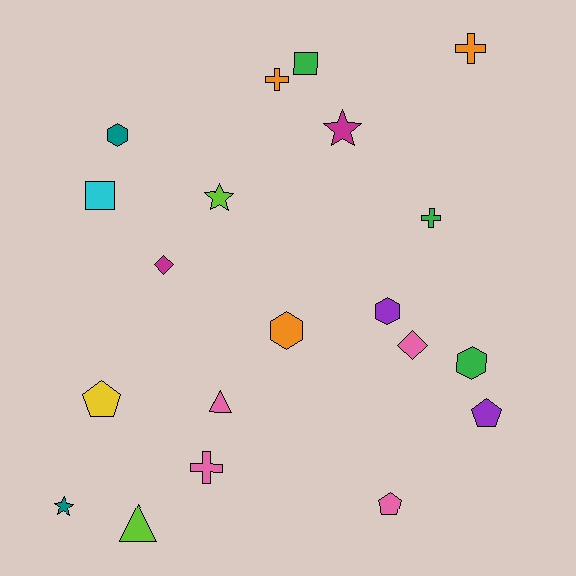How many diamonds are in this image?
There are 2 diamonds.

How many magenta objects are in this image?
There are 2 magenta objects.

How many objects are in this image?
There are 20 objects.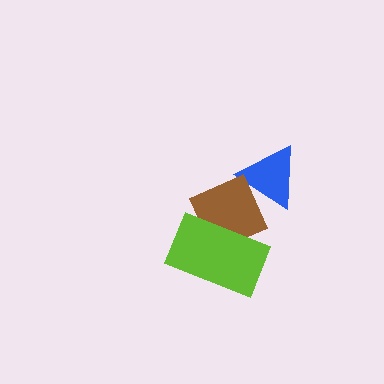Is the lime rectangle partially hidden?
No, no other shape covers it.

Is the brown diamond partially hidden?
Yes, it is partially covered by another shape.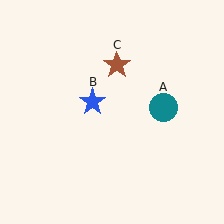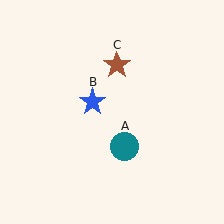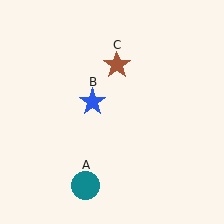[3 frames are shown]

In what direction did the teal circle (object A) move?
The teal circle (object A) moved down and to the left.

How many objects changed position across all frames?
1 object changed position: teal circle (object A).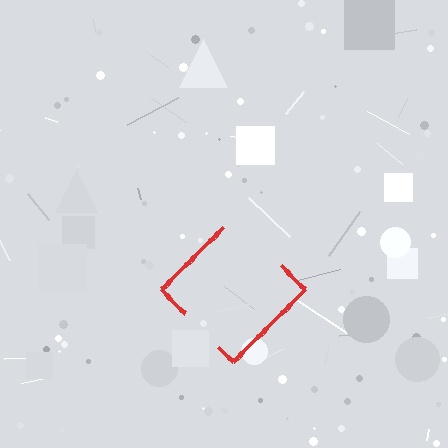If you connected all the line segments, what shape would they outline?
They would outline a diamond.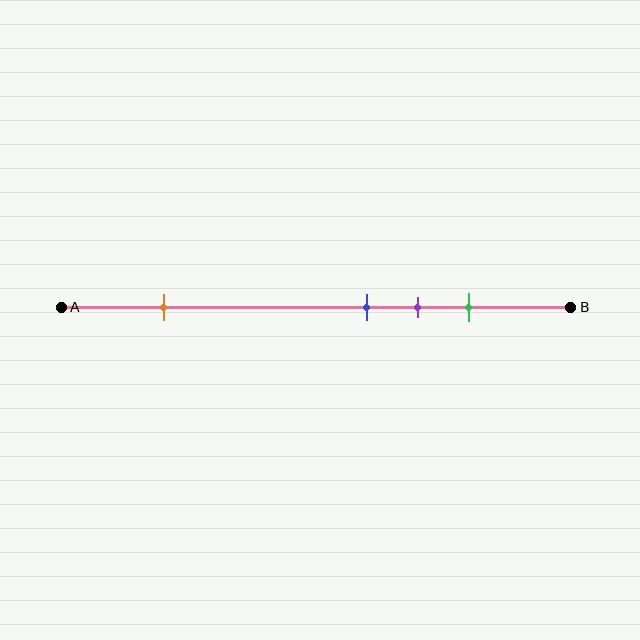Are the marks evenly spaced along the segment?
No, the marks are not evenly spaced.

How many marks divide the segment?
There are 4 marks dividing the segment.